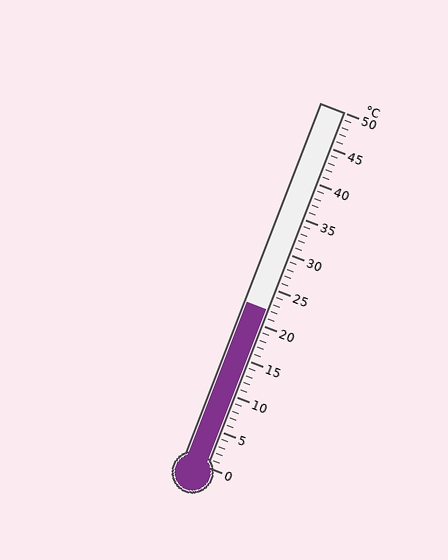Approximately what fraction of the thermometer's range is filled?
The thermometer is filled to approximately 45% of its range.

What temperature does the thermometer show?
The thermometer shows approximately 22°C.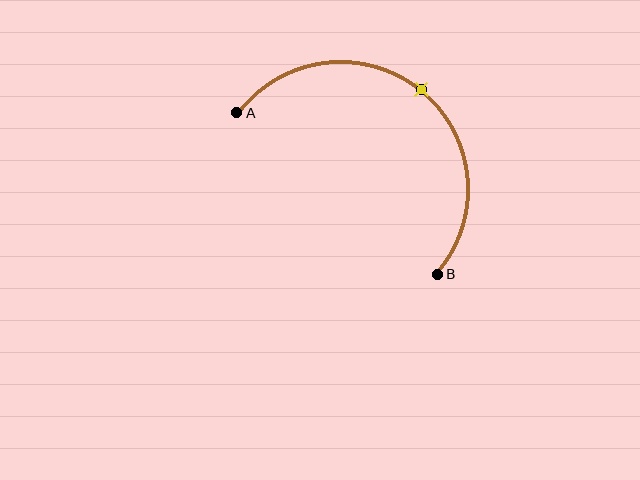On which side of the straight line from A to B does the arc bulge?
The arc bulges above and to the right of the straight line connecting A and B.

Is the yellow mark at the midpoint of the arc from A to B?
Yes. The yellow mark lies on the arc at equal arc-length from both A and B — it is the arc midpoint.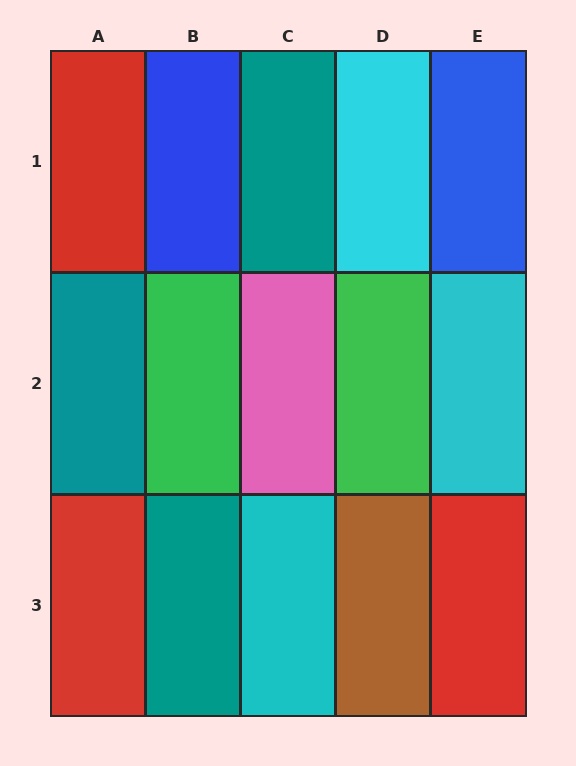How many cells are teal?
3 cells are teal.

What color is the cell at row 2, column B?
Green.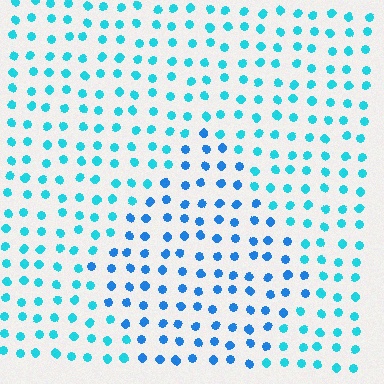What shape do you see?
I see a diamond.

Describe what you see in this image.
The image is filled with small cyan elements in a uniform arrangement. A diamond-shaped region is visible where the elements are tinted to a slightly different hue, forming a subtle color boundary.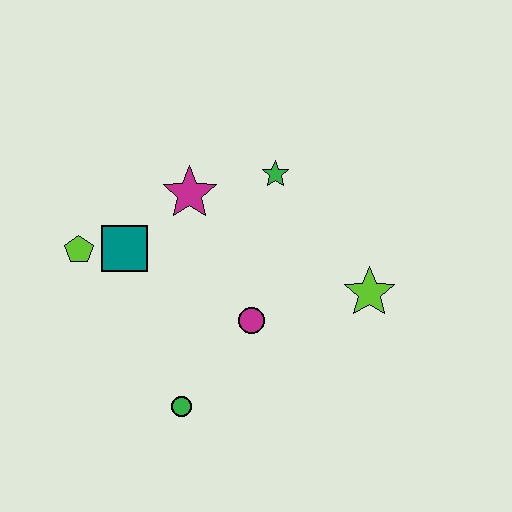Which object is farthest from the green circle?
The green star is farthest from the green circle.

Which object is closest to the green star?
The magenta star is closest to the green star.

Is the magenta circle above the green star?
No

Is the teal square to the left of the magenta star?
Yes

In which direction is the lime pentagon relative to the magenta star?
The lime pentagon is to the left of the magenta star.